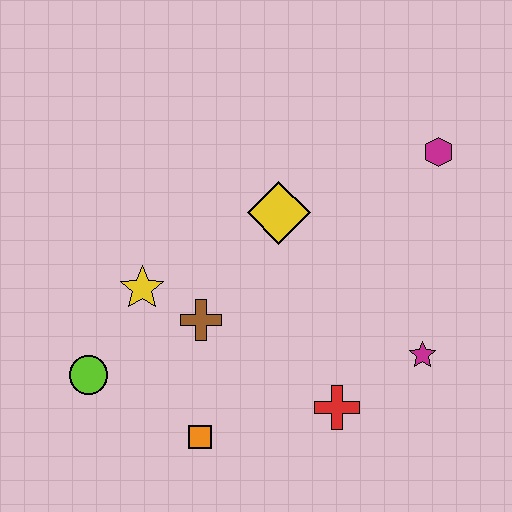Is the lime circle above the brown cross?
No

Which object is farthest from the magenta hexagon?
The lime circle is farthest from the magenta hexagon.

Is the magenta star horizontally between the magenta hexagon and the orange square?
Yes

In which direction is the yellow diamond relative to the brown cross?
The yellow diamond is above the brown cross.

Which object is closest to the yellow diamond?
The brown cross is closest to the yellow diamond.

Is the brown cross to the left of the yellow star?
No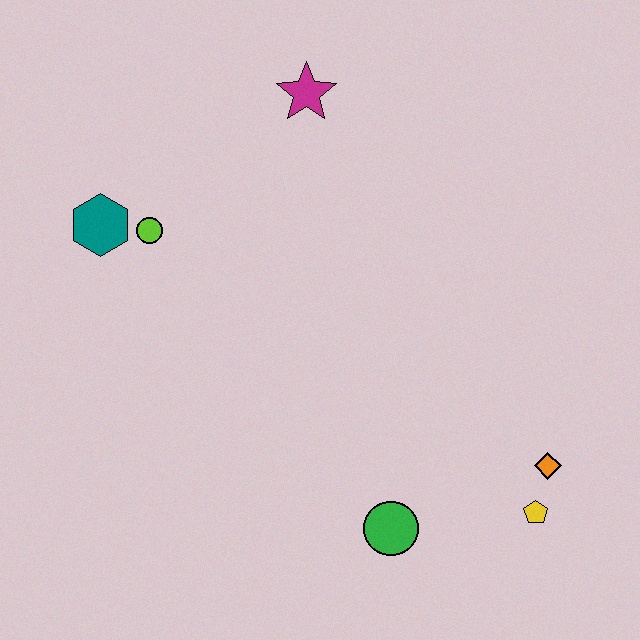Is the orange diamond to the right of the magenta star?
Yes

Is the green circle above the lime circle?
No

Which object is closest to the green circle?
The yellow pentagon is closest to the green circle.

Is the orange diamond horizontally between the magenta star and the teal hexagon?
No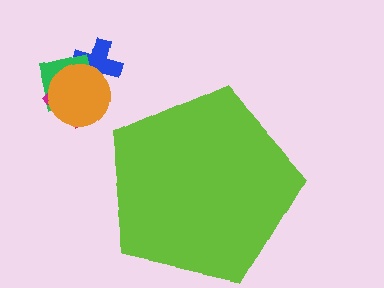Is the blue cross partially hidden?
No, the blue cross is fully visible.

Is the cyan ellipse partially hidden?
No, the cyan ellipse is fully visible.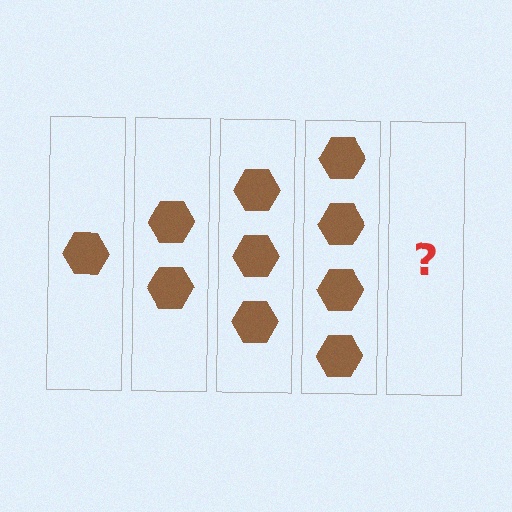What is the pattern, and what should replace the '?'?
The pattern is that each step adds one more hexagon. The '?' should be 5 hexagons.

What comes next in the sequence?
The next element should be 5 hexagons.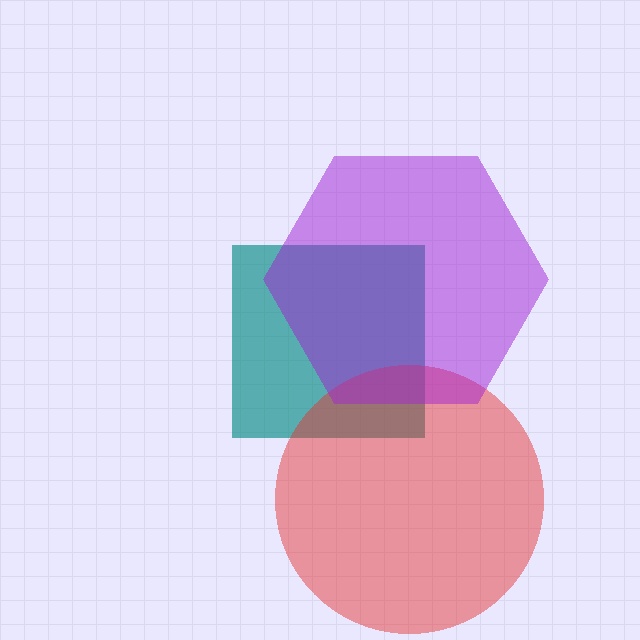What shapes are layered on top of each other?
The layered shapes are: a teal square, a red circle, a purple hexagon.